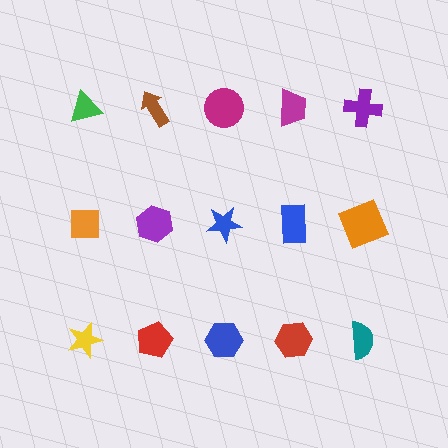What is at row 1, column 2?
A brown arrow.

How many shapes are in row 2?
5 shapes.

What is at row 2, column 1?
An orange square.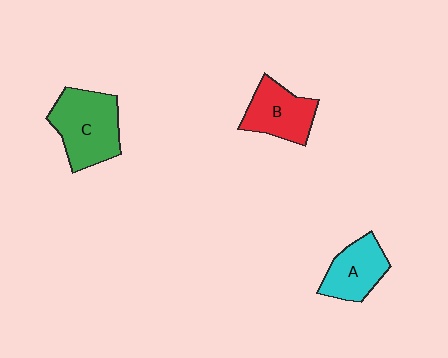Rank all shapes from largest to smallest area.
From largest to smallest: C (green), B (red), A (cyan).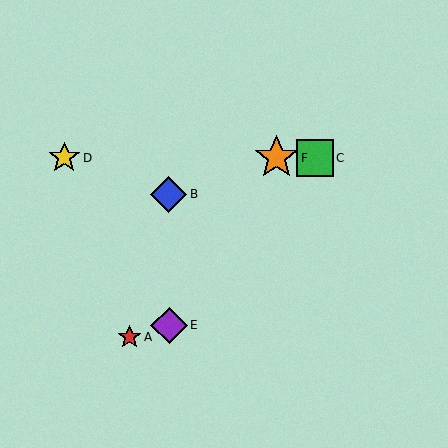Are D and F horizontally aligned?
Yes, both are at y≈158.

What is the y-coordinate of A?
Object A is at y≈337.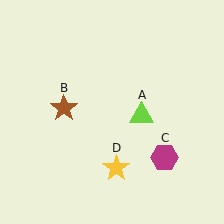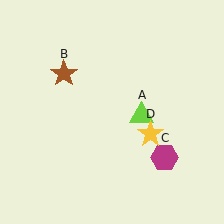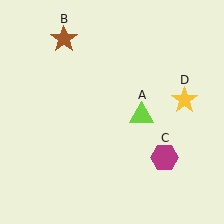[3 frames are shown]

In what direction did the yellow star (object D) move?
The yellow star (object D) moved up and to the right.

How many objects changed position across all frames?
2 objects changed position: brown star (object B), yellow star (object D).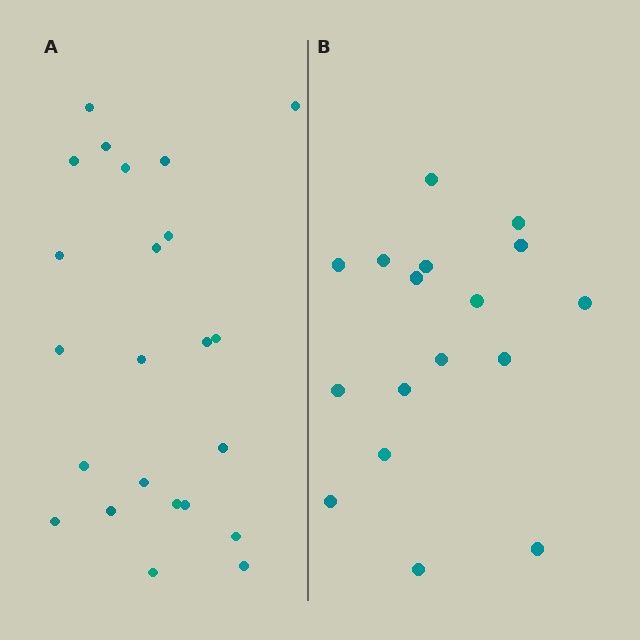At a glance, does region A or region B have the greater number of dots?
Region A (the left region) has more dots.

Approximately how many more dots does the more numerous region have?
Region A has about 6 more dots than region B.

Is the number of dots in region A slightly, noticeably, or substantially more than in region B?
Region A has noticeably more, but not dramatically so. The ratio is roughly 1.4 to 1.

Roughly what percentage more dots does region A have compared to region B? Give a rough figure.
About 35% more.